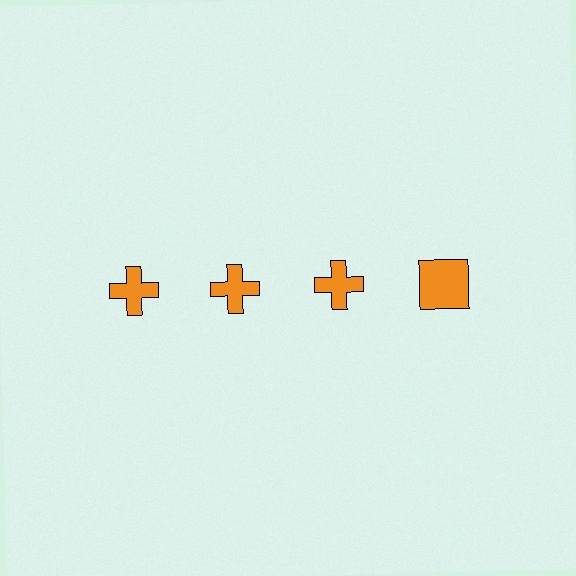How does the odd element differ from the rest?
It has a different shape: square instead of cross.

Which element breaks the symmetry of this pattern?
The orange square in the top row, second from right column breaks the symmetry. All other shapes are orange crosses.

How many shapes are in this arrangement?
There are 4 shapes arranged in a grid pattern.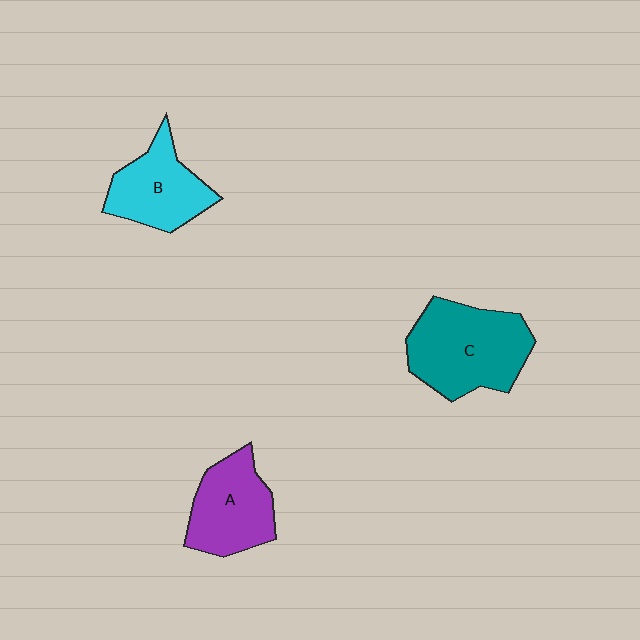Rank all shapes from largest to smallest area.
From largest to smallest: C (teal), A (purple), B (cyan).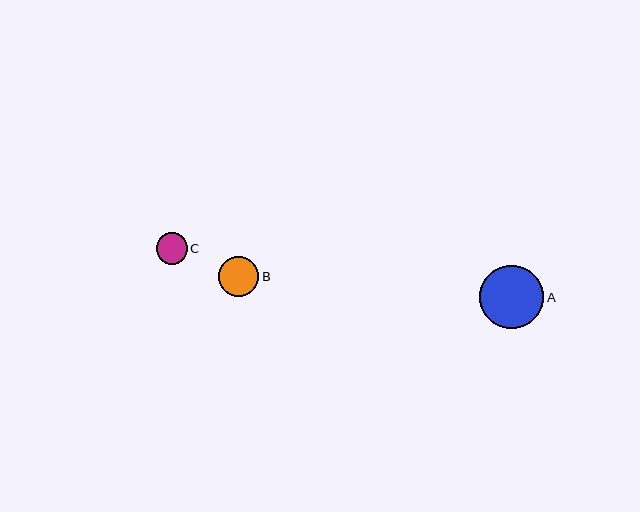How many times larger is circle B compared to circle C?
Circle B is approximately 1.3 times the size of circle C.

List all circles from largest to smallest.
From largest to smallest: A, B, C.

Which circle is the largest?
Circle A is the largest with a size of approximately 64 pixels.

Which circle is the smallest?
Circle C is the smallest with a size of approximately 31 pixels.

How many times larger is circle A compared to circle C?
Circle A is approximately 2.0 times the size of circle C.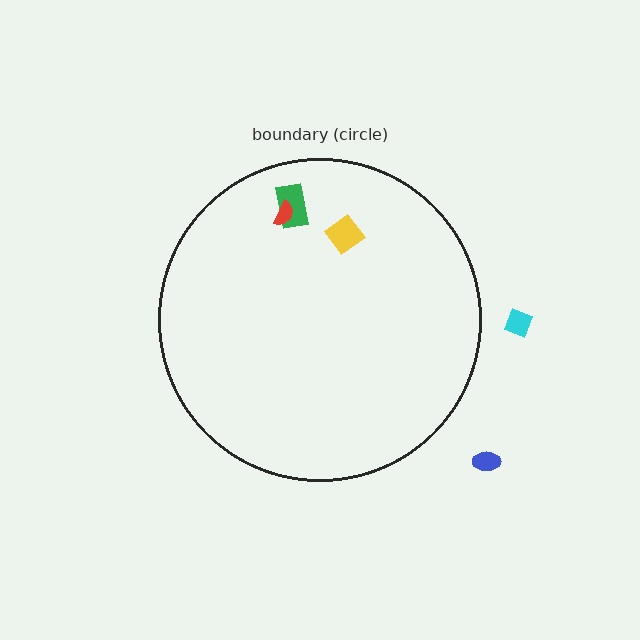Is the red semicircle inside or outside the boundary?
Inside.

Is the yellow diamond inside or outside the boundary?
Inside.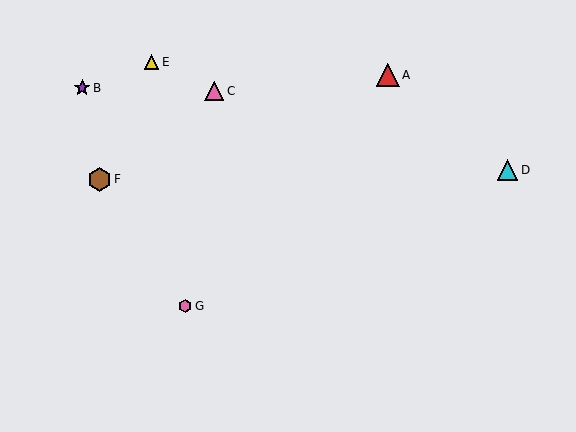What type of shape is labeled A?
Shape A is a red triangle.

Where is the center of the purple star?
The center of the purple star is at (82, 88).